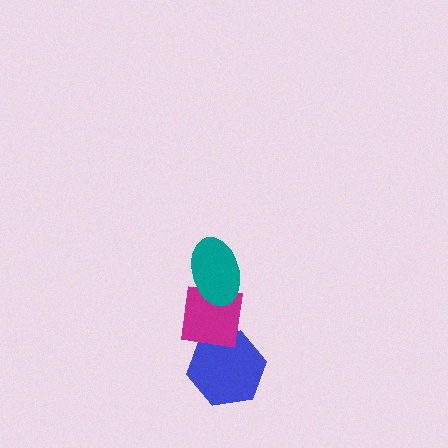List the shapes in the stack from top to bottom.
From top to bottom: the teal ellipse, the magenta square, the blue hexagon.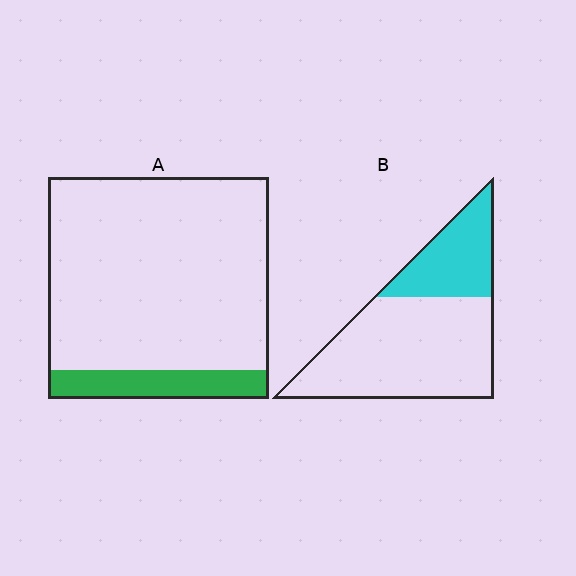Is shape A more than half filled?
No.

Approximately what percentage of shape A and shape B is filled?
A is approximately 15% and B is approximately 30%.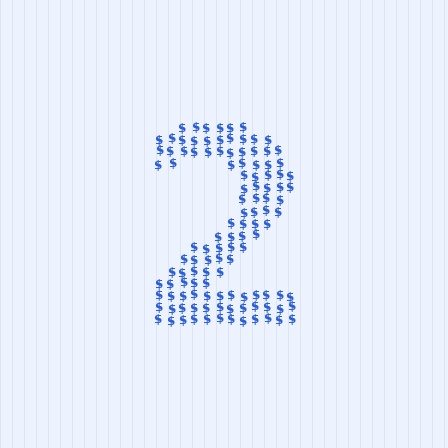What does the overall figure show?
The overall figure shows the digit 2.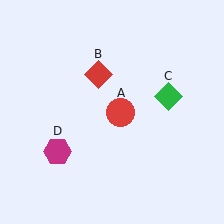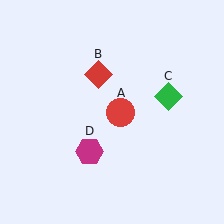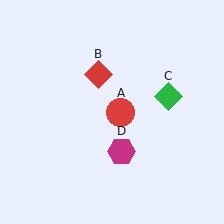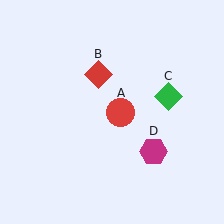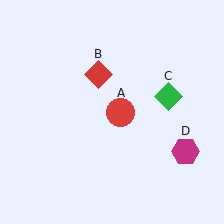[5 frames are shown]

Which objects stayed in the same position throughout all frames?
Red circle (object A) and red diamond (object B) and green diamond (object C) remained stationary.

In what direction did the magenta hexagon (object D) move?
The magenta hexagon (object D) moved right.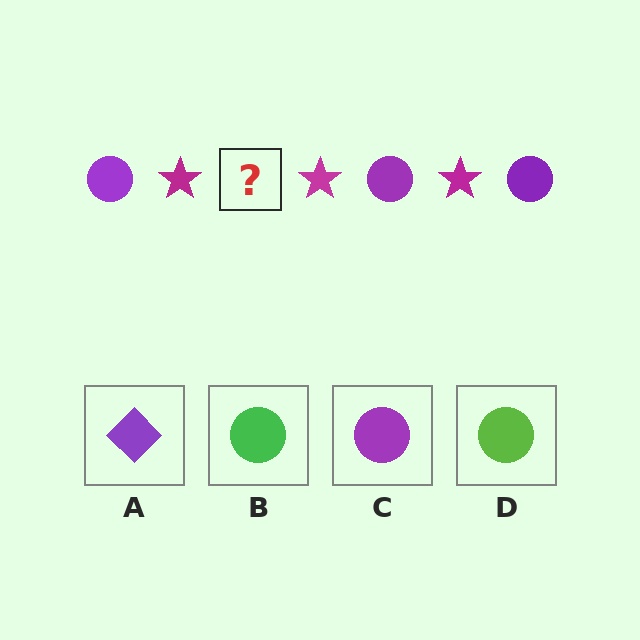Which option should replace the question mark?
Option C.